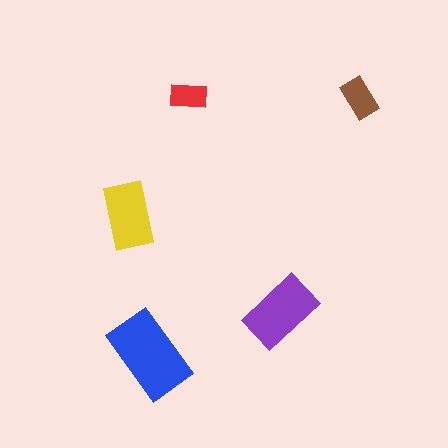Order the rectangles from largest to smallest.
the blue one, the purple one, the yellow one, the brown one, the red one.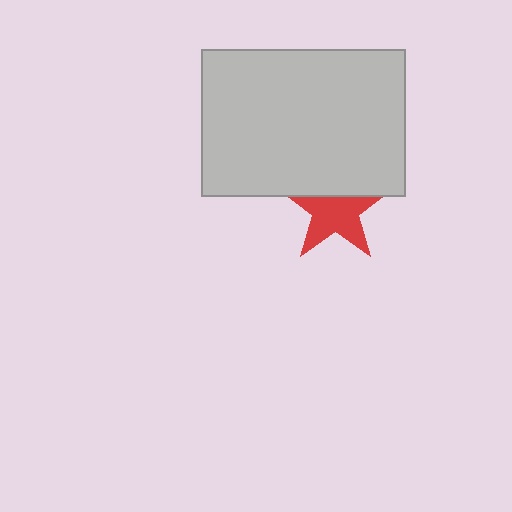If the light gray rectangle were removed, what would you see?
You would see the complete red star.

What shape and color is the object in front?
The object in front is a light gray rectangle.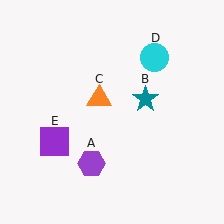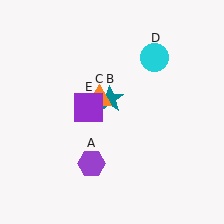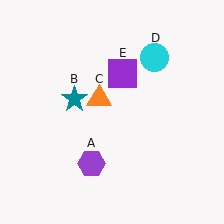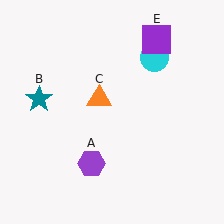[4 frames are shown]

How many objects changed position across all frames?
2 objects changed position: teal star (object B), purple square (object E).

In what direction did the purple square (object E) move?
The purple square (object E) moved up and to the right.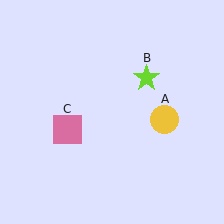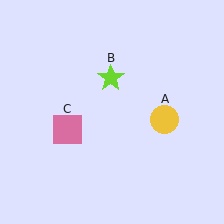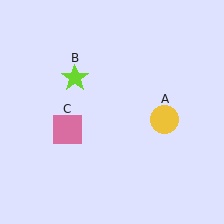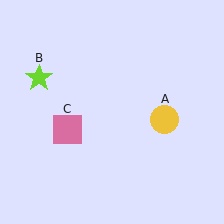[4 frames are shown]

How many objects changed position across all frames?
1 object changed position: lime star (object B).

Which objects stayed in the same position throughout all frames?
Yellow circle (object A) and pink square (object C) remained stationary.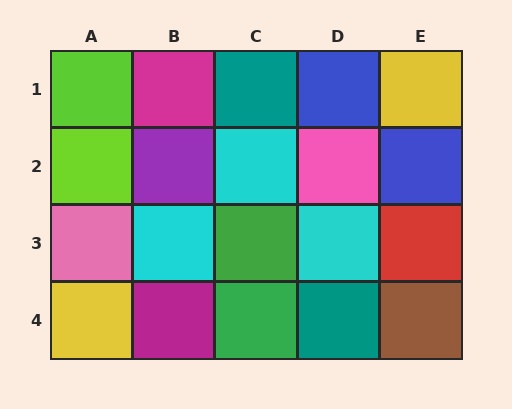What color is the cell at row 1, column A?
Lime.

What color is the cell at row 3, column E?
Red.